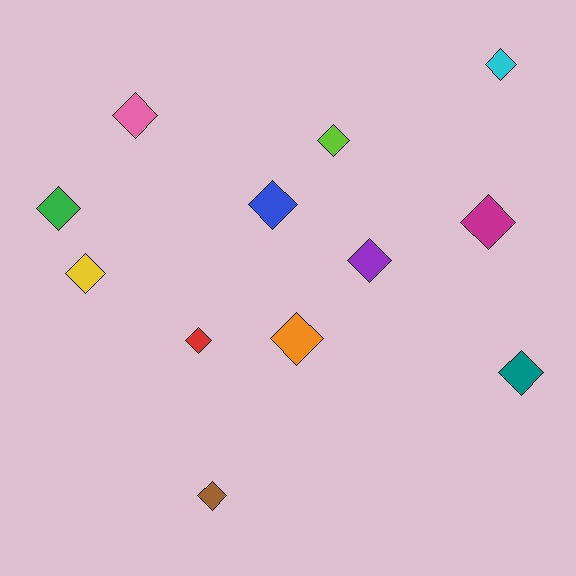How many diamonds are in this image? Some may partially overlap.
There are 12 diamonds.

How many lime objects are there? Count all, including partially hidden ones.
There is 1 lime object.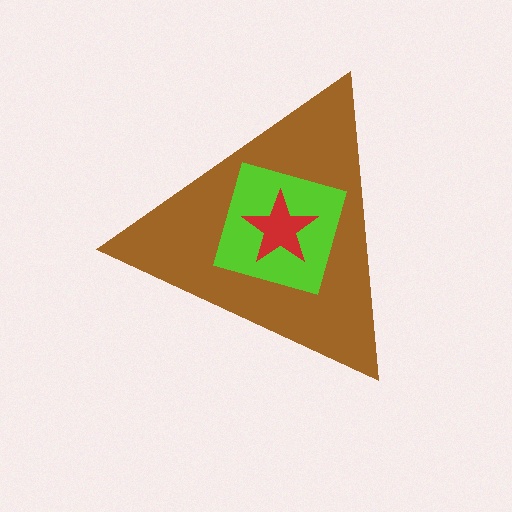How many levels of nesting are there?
3.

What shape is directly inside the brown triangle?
The lime diamond.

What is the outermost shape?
The brown triangle.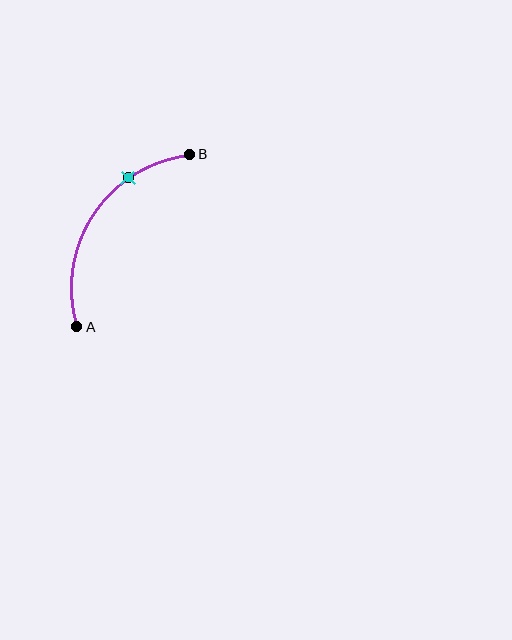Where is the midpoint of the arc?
The arc midpoint is the point on the curve farthest from the straight line joining A and B. It sits to the left of that line.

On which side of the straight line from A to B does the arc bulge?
The arc bulges to the left of the straight line connecting A and B.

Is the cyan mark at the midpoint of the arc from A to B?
No. The cyan mark lies on the arc but is closer to endpoint B. The arc midpoint would be at the point on the curve equidistant along the arc from both A and B.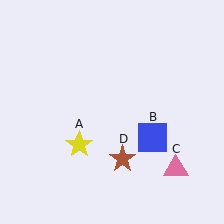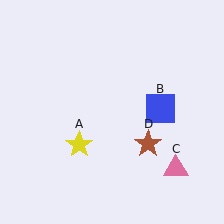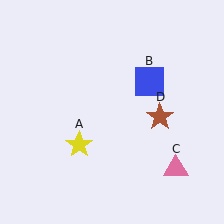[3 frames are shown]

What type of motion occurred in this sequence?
The blue square (object B), brown star (object D) rotated counterclockwise around the center of the scene.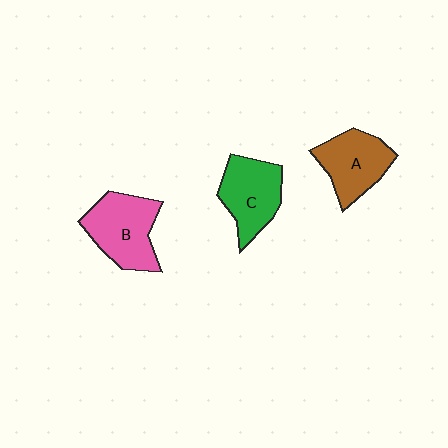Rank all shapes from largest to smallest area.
From largest to smallest: B (pink), C (green), A (brown).